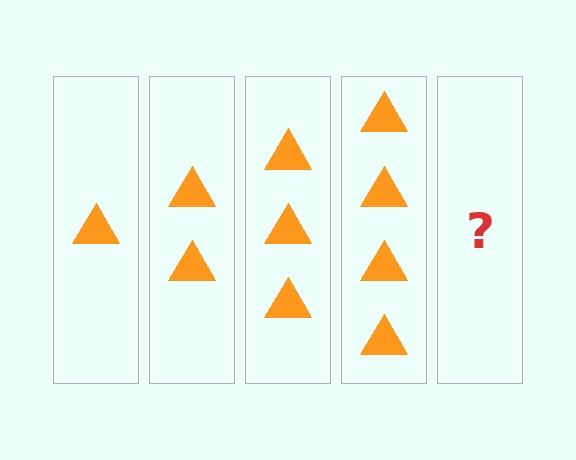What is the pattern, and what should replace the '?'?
The pattern is that each step adds one more triangle. The '?' should be 5 triangles.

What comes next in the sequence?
The next element should be 5 triangles.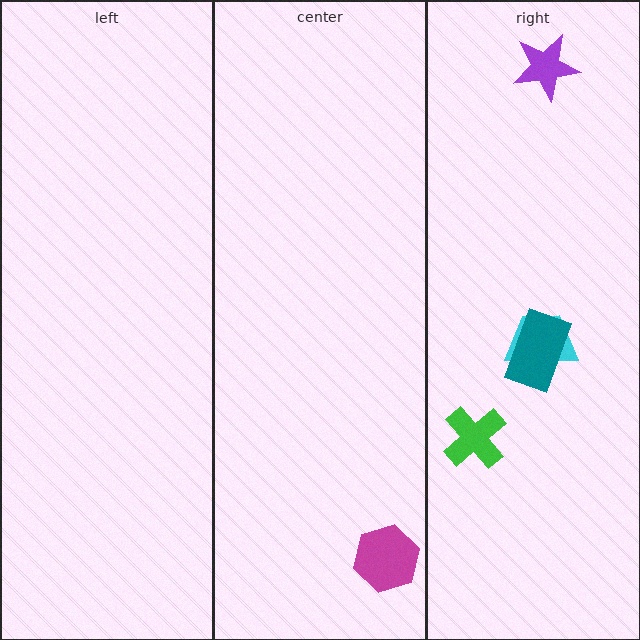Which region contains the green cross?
The right region.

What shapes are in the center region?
The magenta hexagon.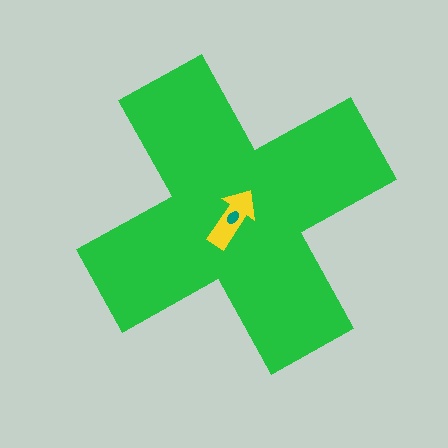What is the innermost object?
The teal ellipse.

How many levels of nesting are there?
3.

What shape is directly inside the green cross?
The yellow arrow.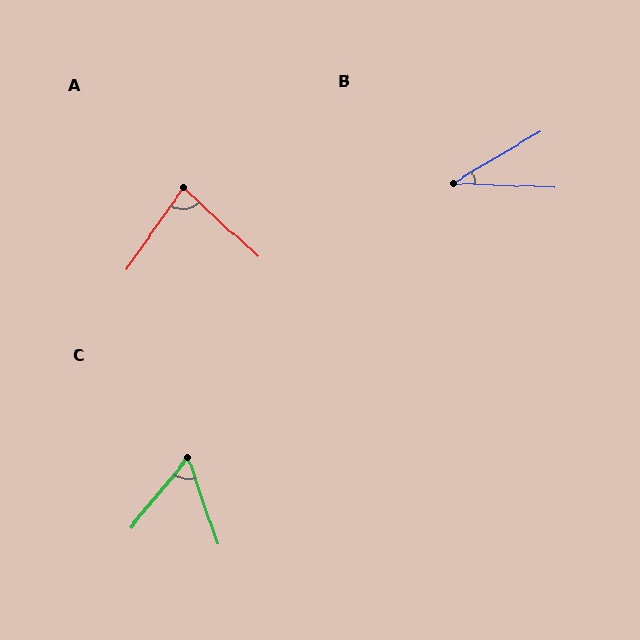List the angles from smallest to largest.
B (33°), C (58°), A (82°).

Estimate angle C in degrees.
Approximately 58 degrees.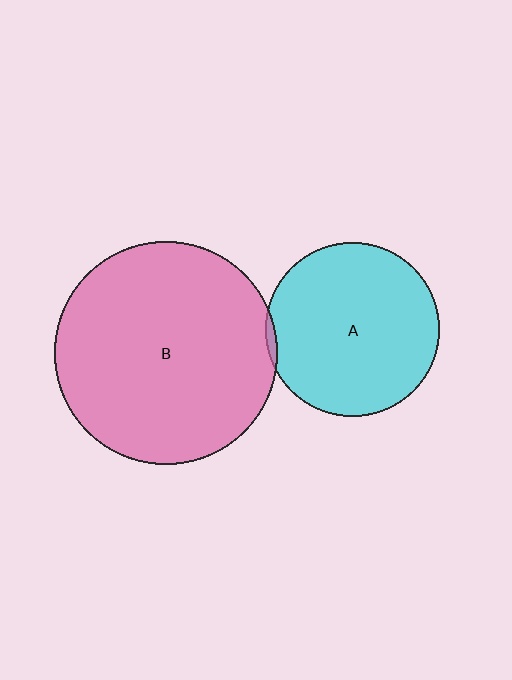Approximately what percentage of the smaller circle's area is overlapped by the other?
Approximately 5%.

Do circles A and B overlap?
Yes.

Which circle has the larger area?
Circle B (pink).